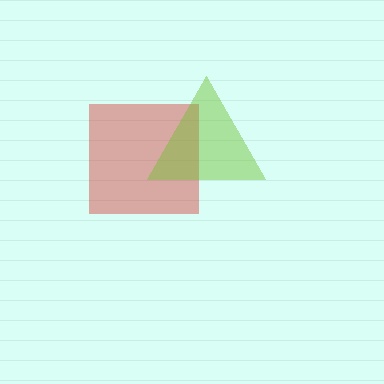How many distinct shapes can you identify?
There are 2 distinct shapes: a red square, a lime triangle.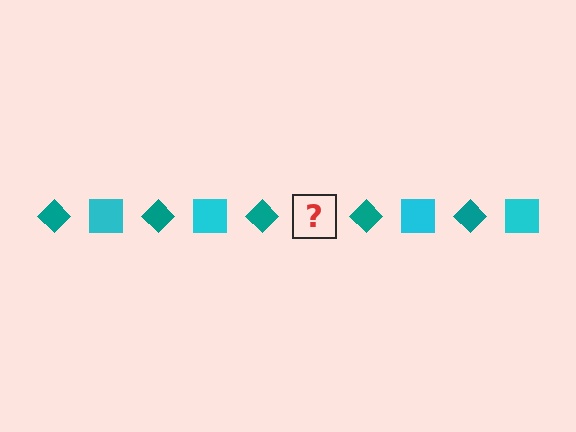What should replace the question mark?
The question mark should be replaced with a cyan square.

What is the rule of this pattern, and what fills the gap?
The rule is that the pattern alternates between teal diamond and cyan square. The gap should be filled with a cyan square.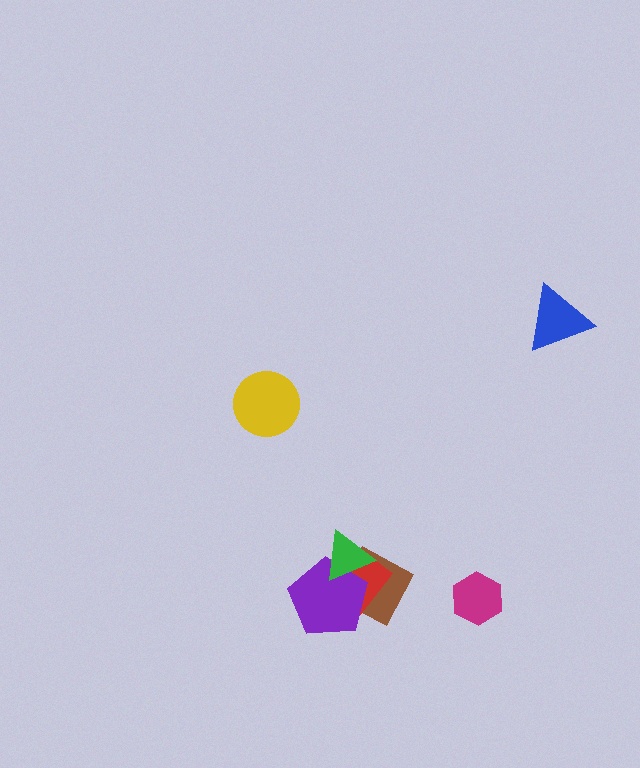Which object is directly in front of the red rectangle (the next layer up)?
The purple pentagon is directly in front of the red rectangle.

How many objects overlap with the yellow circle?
0 objects overlap with the yellow circle.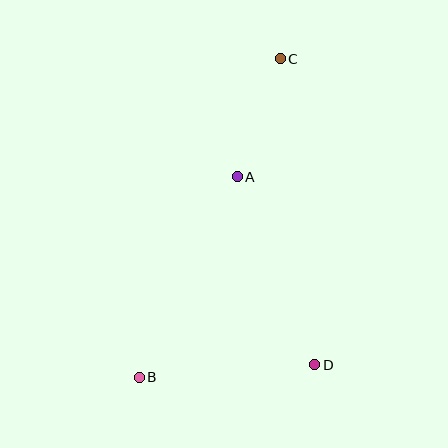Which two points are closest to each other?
Points A and C are closest to each other.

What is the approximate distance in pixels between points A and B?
The distance between A and B is approximately 223 pixels.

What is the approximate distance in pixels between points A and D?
The distance between A and D is approximately 203 pixels.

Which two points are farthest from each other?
Points B and C are farthest from each other.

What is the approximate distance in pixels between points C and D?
The distance between C and D is approximately 308 pixels.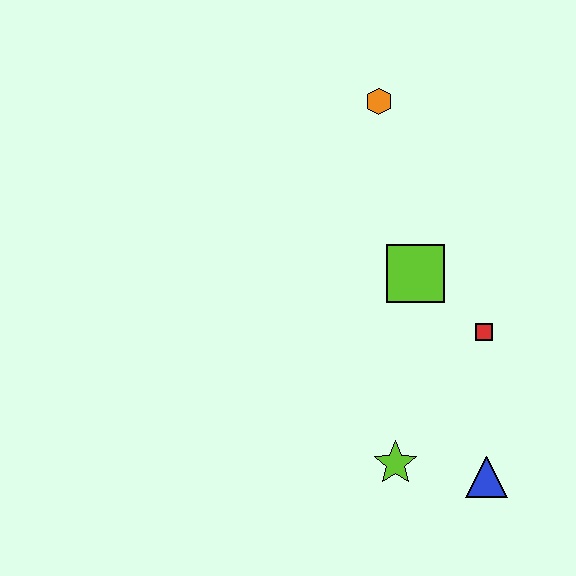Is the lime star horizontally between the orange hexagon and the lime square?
Yes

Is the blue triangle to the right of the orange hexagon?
Yes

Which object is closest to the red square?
The lime square is closest to the red square.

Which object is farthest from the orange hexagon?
The blue triangle is farthest from the orange hexagon.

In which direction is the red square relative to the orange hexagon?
The red square is below the orange hexagon.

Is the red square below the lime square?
Yes